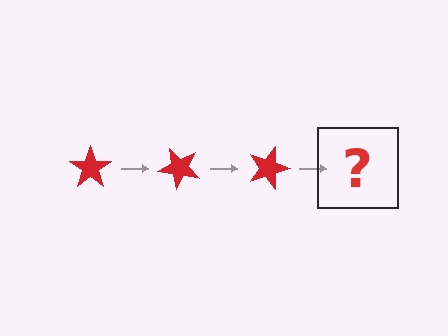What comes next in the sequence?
The next element should be a red star rotated 135 degrees.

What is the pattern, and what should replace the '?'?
The pattern is that the star rotates 45 degrees each step. The '?' should be a red star rotated 135 degrees.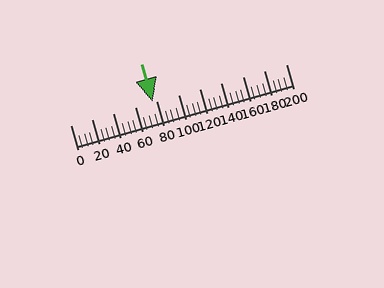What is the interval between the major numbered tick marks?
The major tick marks are spaced 20 units apart.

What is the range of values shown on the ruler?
The ruler shows values from 0 to 200.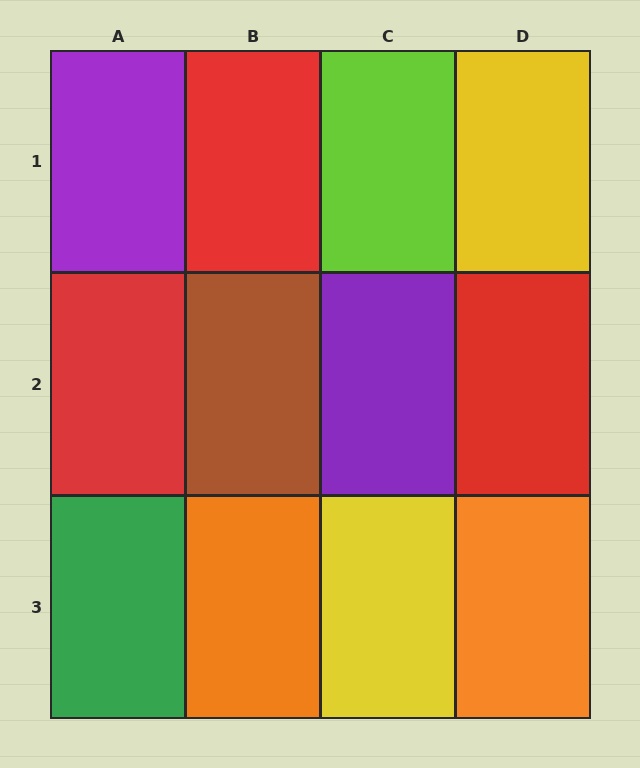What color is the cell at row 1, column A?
Purple.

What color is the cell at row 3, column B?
Orange.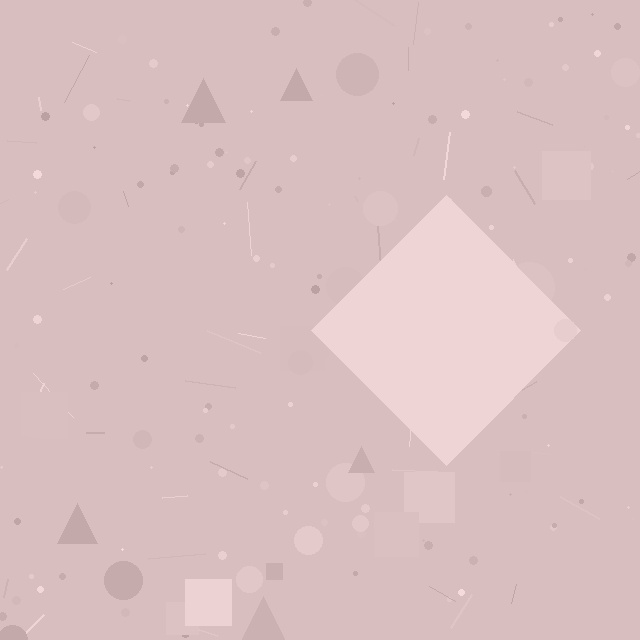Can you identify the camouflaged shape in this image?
The camouflaged shape is a diamond.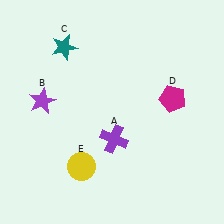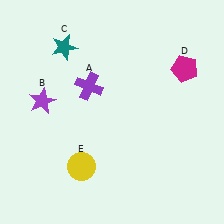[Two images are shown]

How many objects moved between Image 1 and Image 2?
2 objects moved between the two images.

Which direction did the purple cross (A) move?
The purple cross (A) moved up.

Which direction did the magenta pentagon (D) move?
The magenta pentagon (D) moved up.